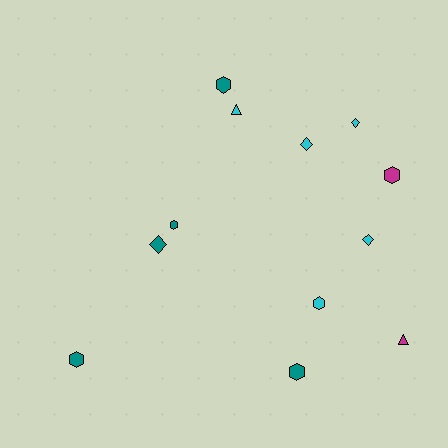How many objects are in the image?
There are 12 objects.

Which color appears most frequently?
Cyan, with 5 objects.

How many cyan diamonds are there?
There are 3 cyan diamonds.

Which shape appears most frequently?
Hexagon, with 6 objects.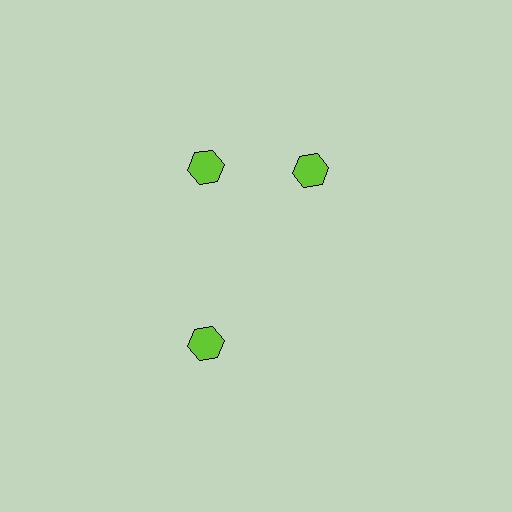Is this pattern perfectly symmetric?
No. The 3 lime hexagons are arranged in a ring, but one element near the 3 o'clock position is rotated out of alignment along the ring, breaking the 3-fold rotational symmetry.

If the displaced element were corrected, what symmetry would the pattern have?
It would have 3-fold rotational symmetry — the pattern would map onto itself every 120 degrees.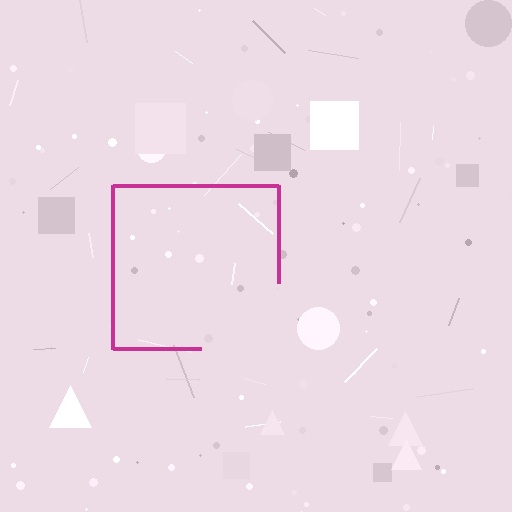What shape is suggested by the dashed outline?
The dashed outline suggests a square.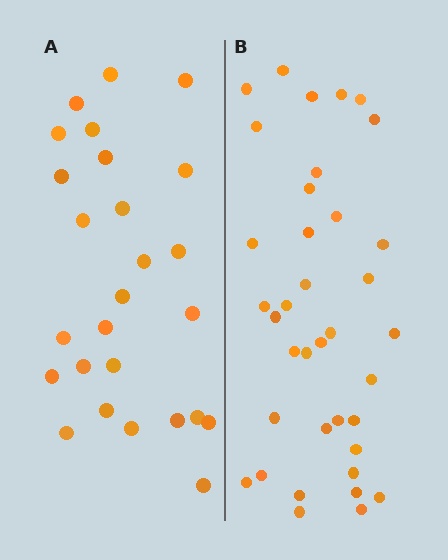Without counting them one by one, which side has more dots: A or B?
Region B (the right region) has more dots.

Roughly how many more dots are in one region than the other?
Region B has roughly 12 or so more dots than region A.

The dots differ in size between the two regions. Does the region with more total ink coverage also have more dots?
No. Region A has more total ink coverage because its dots are larger, but region B actually contains more individual dots. Total area can be misleading — the number of items is what matters here.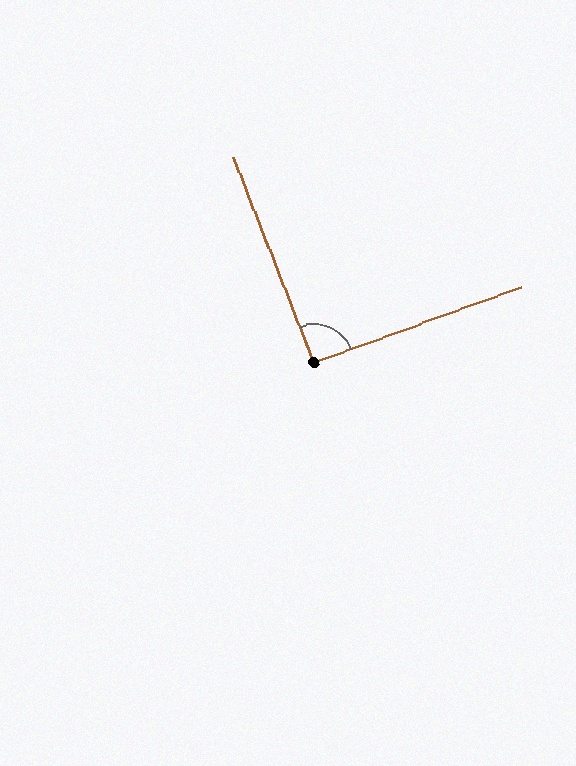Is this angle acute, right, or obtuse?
It is approximately a right angle.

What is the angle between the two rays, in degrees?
Approximately 91 degrees.